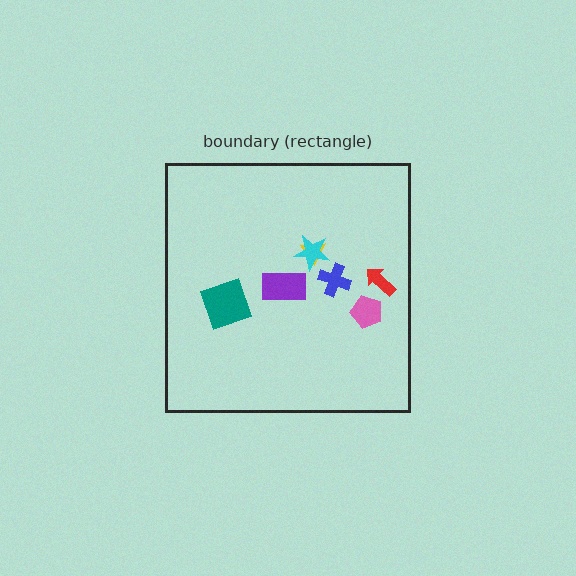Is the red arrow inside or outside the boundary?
Inside.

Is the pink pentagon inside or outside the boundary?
Inside.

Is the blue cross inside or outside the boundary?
Inside.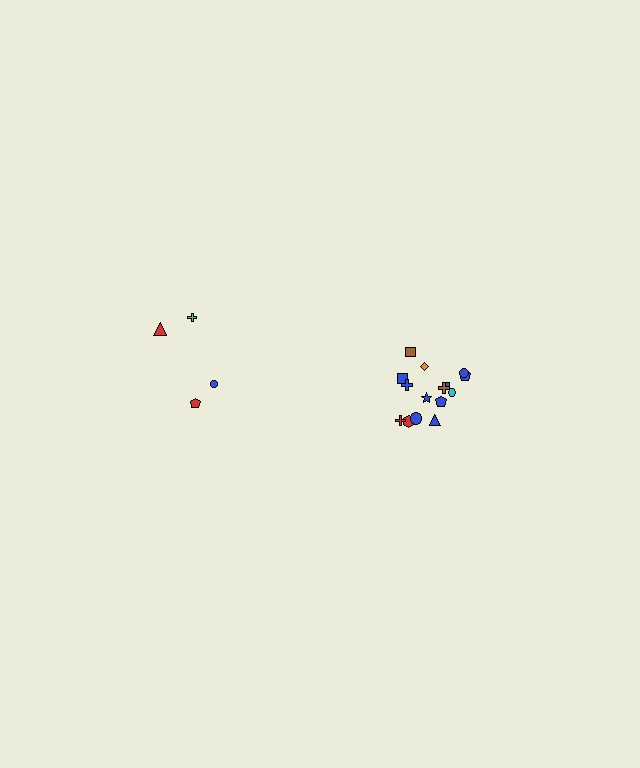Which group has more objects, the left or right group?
The right group.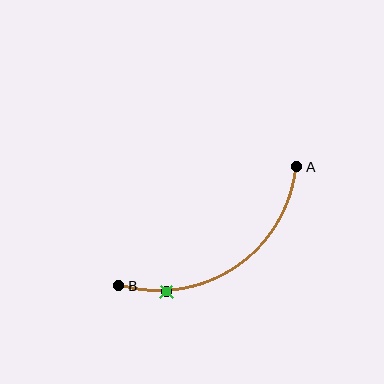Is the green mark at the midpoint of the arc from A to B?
No. The green mark lies on the arc but is closer to endpoint B. The arc midpoint would be at the point on the curve equidistant along the arc from both A and B.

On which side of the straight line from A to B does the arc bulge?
The arc bulges below and to the right of the straight line connecting A and B.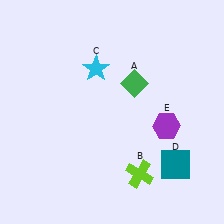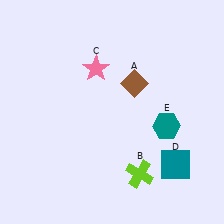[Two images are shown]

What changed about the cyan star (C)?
In Image 1, C is cyan. In Image 2, it changed to pink.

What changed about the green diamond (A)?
In Image 1, A is green. In Image 2, it changed to brown.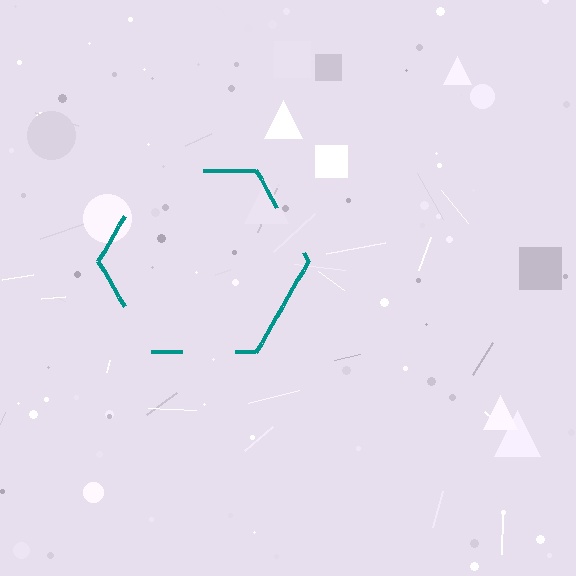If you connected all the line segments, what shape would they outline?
They would outline a hexagon.